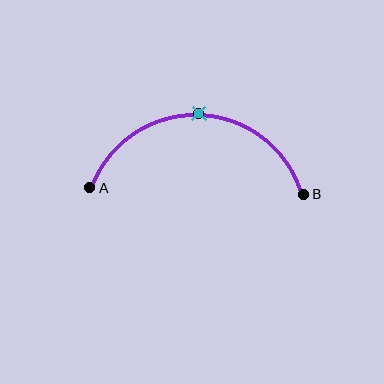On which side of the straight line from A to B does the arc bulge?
The arc bulges above the straight line connecting A and B.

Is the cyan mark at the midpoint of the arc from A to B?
Yes. The cyan mark lies on the arc at equal arc-length from both A and B — it is the arc midpoint.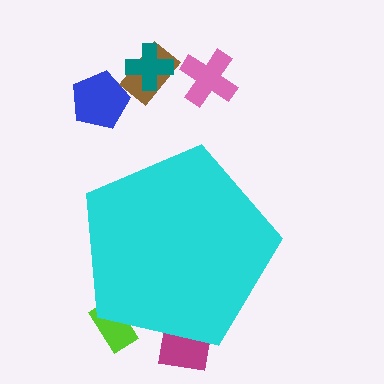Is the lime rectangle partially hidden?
Yes, the lime rectangle is partially hidden behind the cyan pentagon.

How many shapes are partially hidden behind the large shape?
2 shapes are partially hidden.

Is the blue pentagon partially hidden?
No, the blue pentagon is fully visible.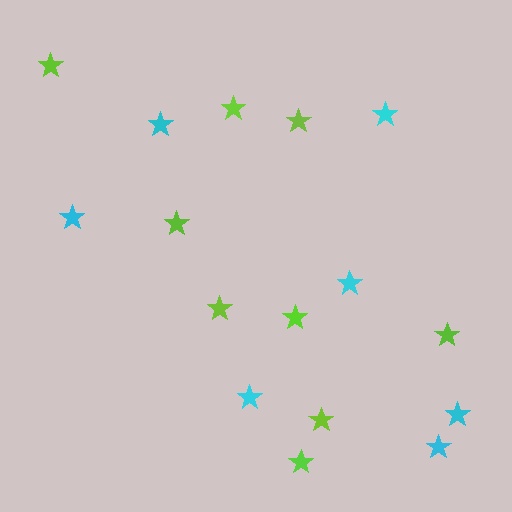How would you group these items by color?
There are 2 groups: one group of lime stars (9) and one group of cyan stars (7).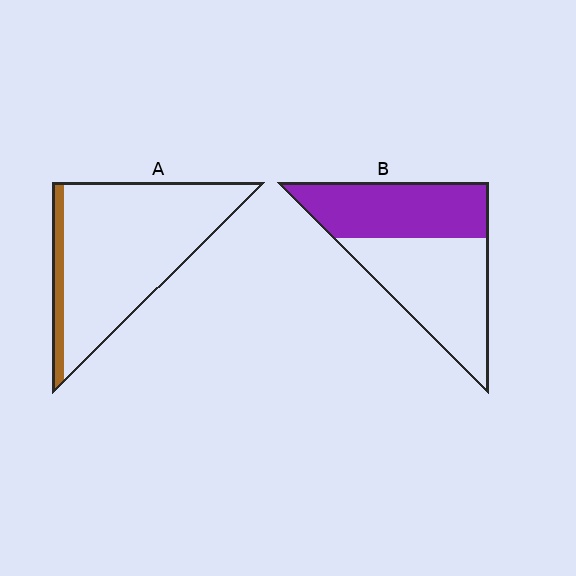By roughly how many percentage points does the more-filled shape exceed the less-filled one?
By roughly 35 percentage points (B over A).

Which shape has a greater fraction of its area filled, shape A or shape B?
Shape B.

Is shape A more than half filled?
No.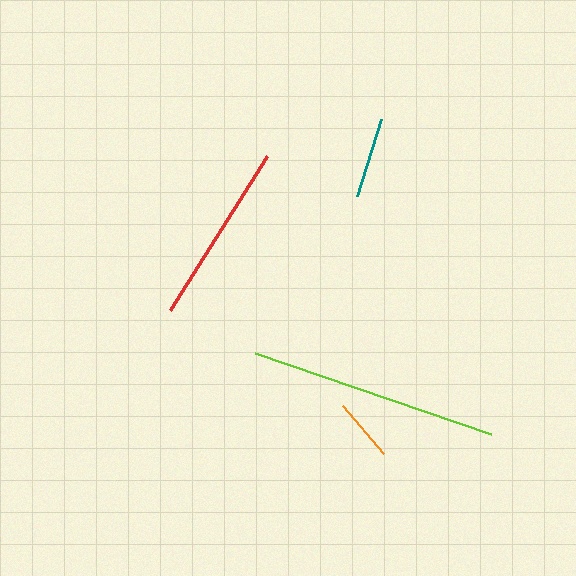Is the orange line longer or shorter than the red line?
The red line is longer than the orange line.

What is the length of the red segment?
The red segment is approximately 183 pixels long.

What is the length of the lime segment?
The lime segment is approximately 250 pixels long.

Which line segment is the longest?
The lime line is the longest at approximately 250 pixels.